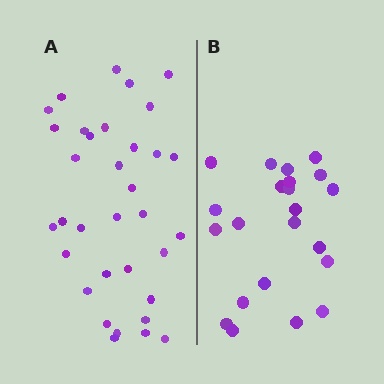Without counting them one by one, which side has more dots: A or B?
Region A (the left region) has more dots.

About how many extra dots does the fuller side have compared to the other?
Region A has roughly 12 or so more dots than region B.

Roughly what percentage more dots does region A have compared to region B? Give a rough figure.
About 55% more.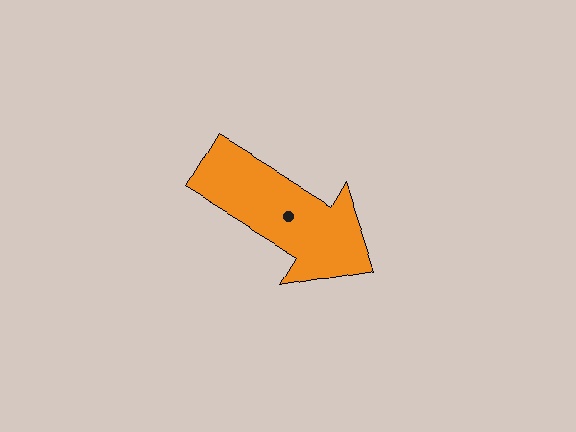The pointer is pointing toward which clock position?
Roughly 4 o'clock.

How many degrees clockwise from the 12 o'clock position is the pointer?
Approximately 121 degrees.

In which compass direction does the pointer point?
Southeast.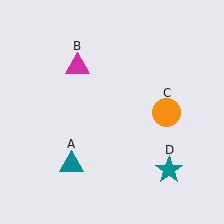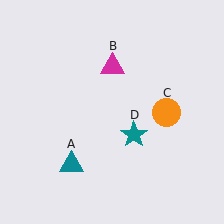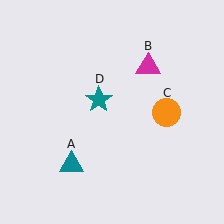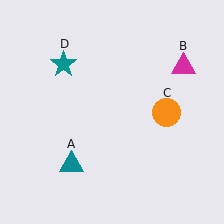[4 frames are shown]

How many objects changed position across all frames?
2 objects changed position: magenta triangle (object B), teal star (object D).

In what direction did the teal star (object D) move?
The teal star (object D) moved up and to the left.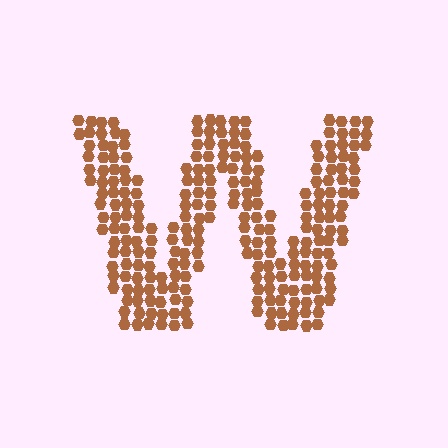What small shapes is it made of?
It is made of small hexagons.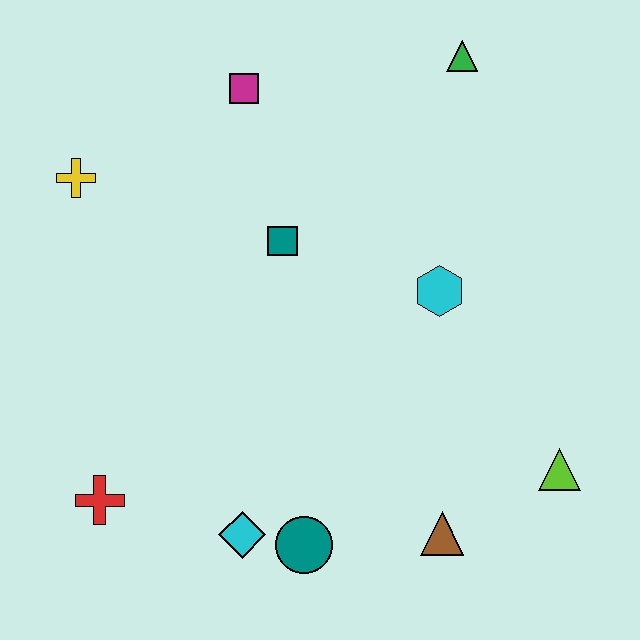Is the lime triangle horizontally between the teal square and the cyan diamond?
No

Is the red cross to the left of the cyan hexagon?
Yes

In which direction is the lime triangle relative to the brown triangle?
The lime triangle is to the right of the brown triangle.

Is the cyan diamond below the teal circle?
No